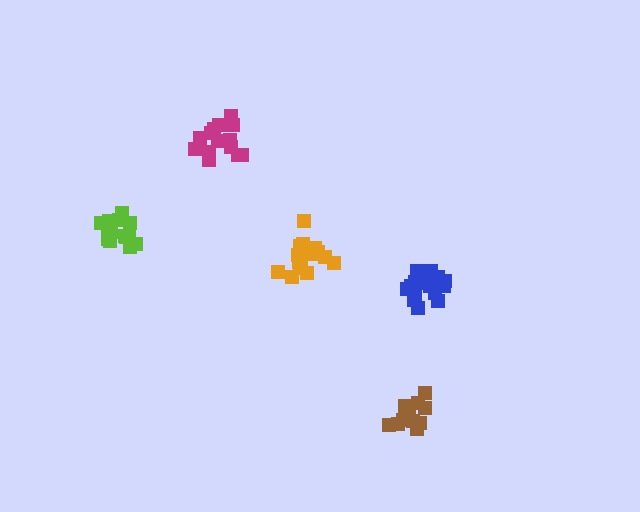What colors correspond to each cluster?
The clusters are colored: lime, brown, magenta, orange, blue.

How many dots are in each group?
Group 1: 14 dots, Group 2: 12 dots, Group 3: 14 dots, Group 4: 15 dots, Group 5: 17 dots (72 total).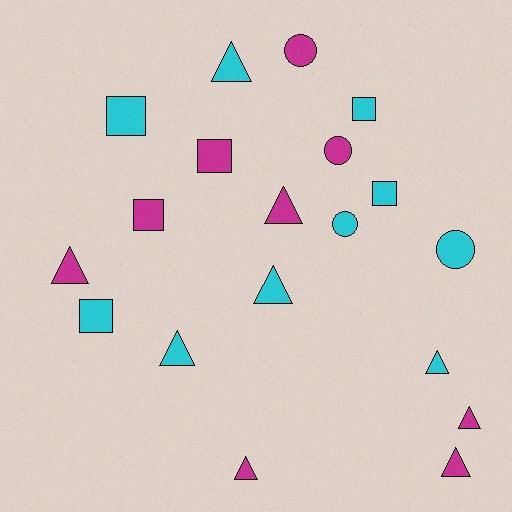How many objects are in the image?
There are 19 objects.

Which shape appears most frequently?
Triangle, with 9 objects.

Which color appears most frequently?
Cyan, with 10 objects.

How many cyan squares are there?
There are 4 cyan squares.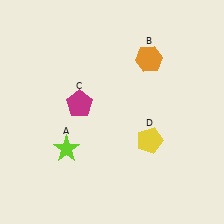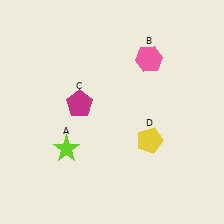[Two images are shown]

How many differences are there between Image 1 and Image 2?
There is 1 difference between the two images.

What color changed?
The hexagon (B) changed from orange in Image 1 to pink in Image 2.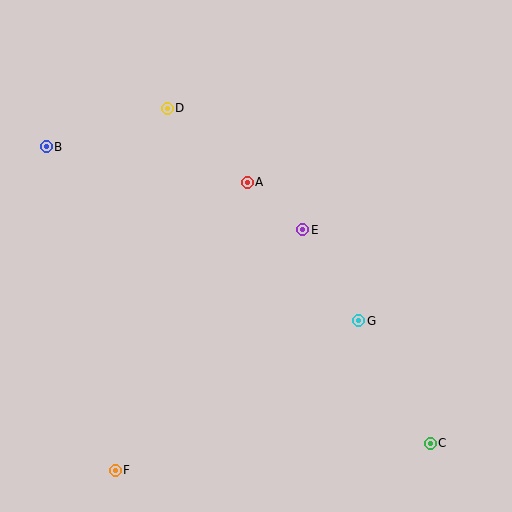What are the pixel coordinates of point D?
Point D is at (167, 108).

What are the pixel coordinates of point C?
Point C is at (430, 443).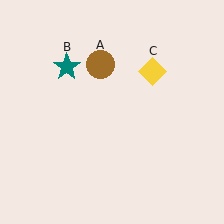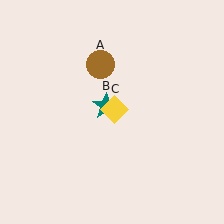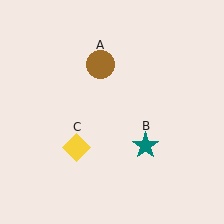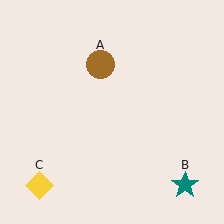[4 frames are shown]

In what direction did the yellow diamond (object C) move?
The yellow diamond (object C) moved down and to the left.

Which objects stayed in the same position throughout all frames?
Brown circle (object A) remained stationary.